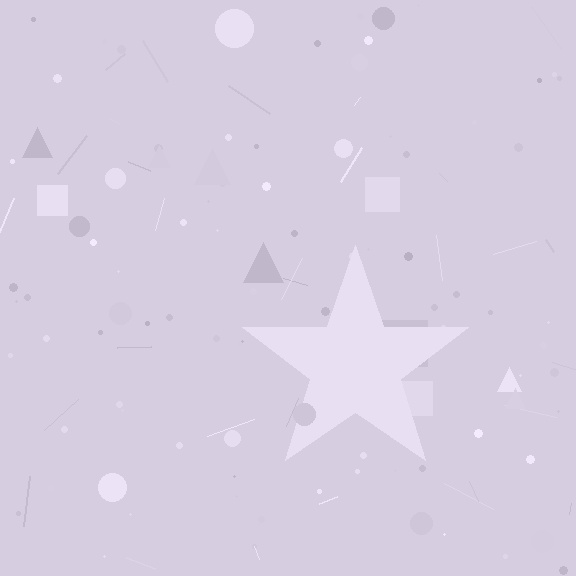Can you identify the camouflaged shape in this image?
The camouflaged shape is a star.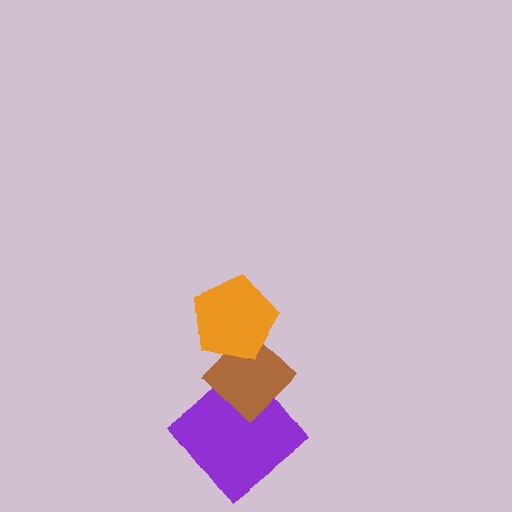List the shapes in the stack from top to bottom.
From top to bottom: the orange pentagon, the brown diamond, the purple diamond.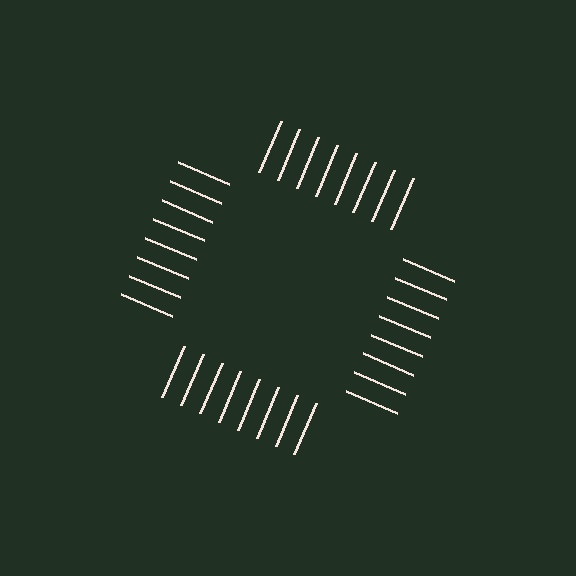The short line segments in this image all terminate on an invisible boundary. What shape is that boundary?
An illusory square — the line segments terminate on its edges but no continuous stroke is drawn.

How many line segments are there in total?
32 — 8 along each of the 4 edges.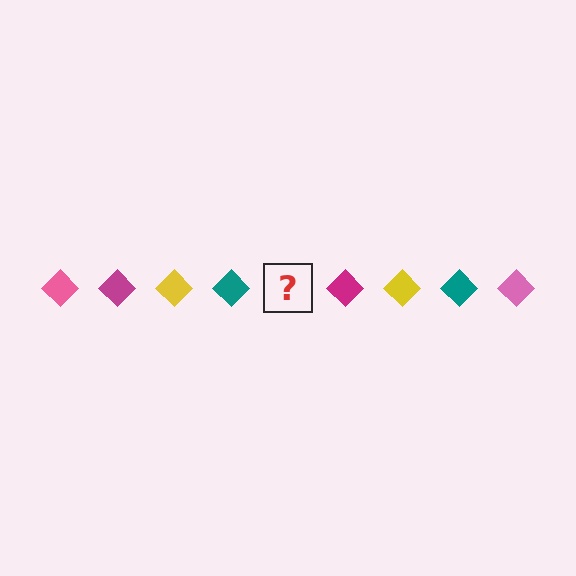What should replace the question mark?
The question mark should be replaced with a pink diamond.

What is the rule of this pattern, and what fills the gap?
The rule is that the pattern cycles through pink, magenta, yellow, teal diamonds. The gap should be filled with a pink diamond.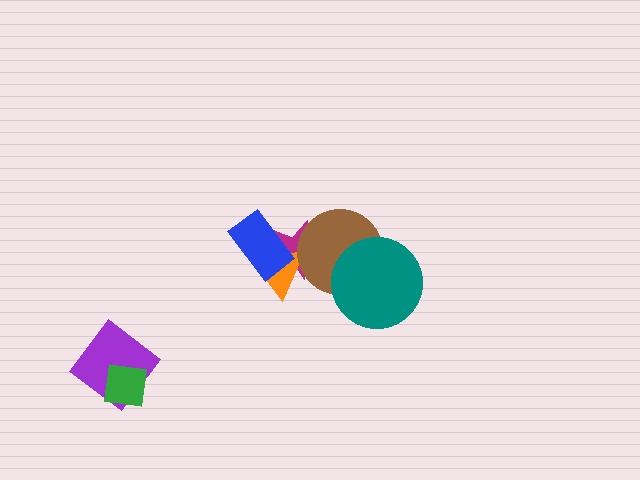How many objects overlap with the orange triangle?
3 objects overlap with the orange triangle.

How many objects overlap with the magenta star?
3 objects overlap with the magenta star.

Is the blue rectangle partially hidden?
No, no other shape covers it.